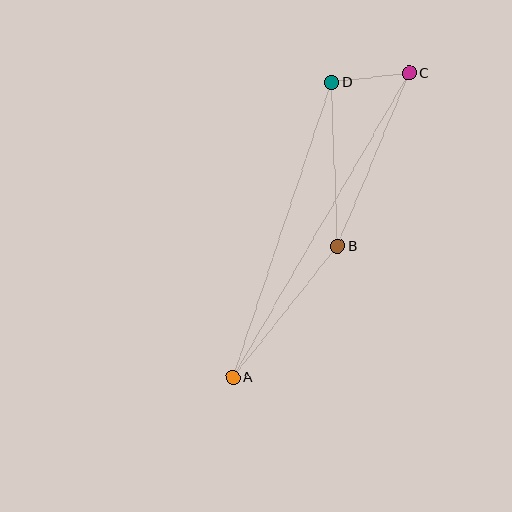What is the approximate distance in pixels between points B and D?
The distance between B and D is approximately 164 pixels.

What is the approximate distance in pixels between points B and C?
The distance between B and C is approximately 188 pixels.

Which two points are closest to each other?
Points C and D are closest to each other.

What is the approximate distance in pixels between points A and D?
The distance between A and D is approximately 311 pixels.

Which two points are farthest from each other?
Points A and C are farthest from each other.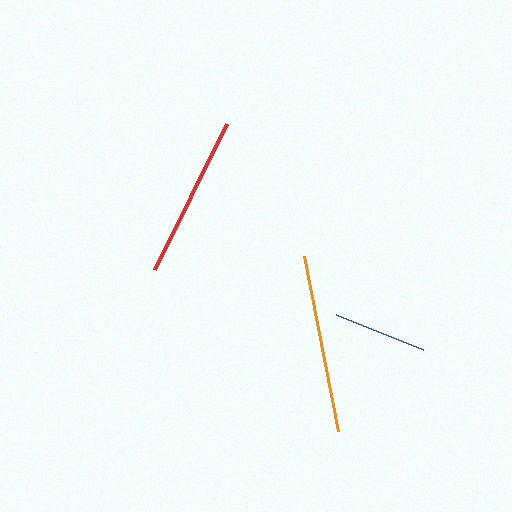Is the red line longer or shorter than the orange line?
The orange line is longer than the red line.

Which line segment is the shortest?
The blue line is the shortest at approximately 94 pixels.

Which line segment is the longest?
The orange line is the longest at approximately 178 pixels.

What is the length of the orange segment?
The orange segment is approximately 178 pixels long.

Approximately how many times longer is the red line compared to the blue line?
The red line is approximately 1.7 times the length of the blue line.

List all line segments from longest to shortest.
From longest to shortest: orange, red, blue.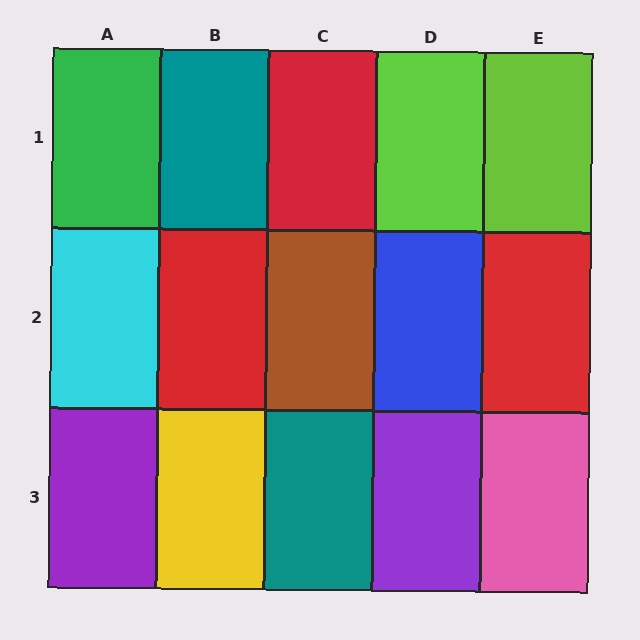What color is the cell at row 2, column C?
Brown.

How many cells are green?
1 cell is green.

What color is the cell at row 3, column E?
Pink.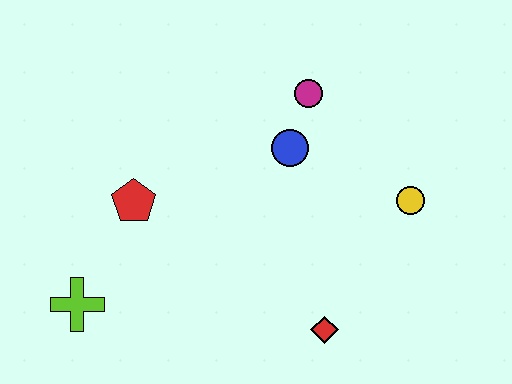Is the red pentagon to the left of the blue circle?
Yes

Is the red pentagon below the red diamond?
No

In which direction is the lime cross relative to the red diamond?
The lime cross is to the left of the red diamond.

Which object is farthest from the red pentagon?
The yellow circle is farthest from the red pentagon.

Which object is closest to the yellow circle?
The blue circle is closest to the yellow circle.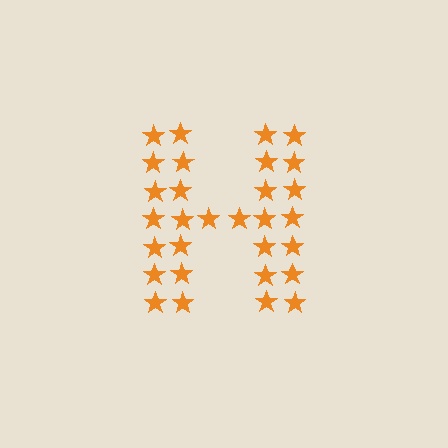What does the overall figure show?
The overall figure shows the letter H.